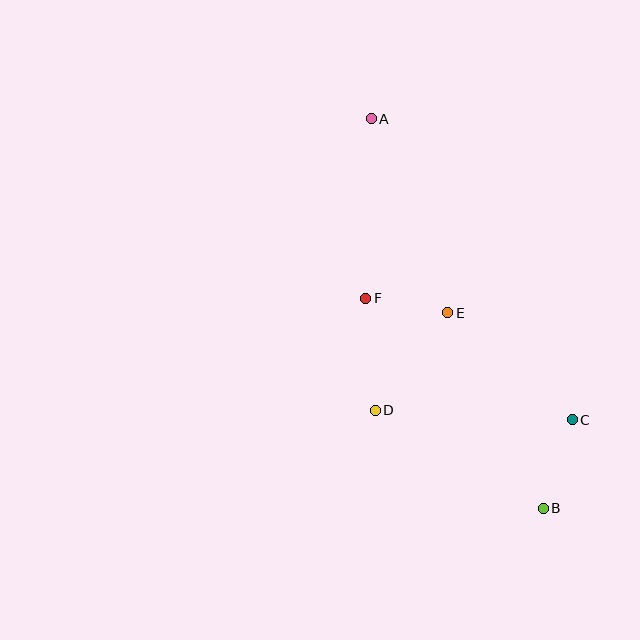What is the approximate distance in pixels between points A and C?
The distance between A and C is approximately 362 pixels.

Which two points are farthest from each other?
Points A and B are farthest from each other.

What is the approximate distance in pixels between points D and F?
The distance between D and F is approximately 112 pixels.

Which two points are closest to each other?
Points E and F are closest to each other.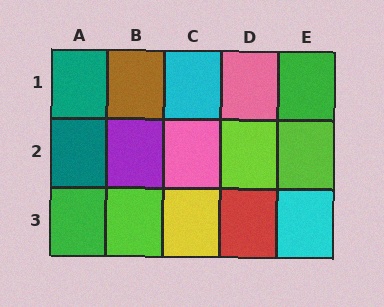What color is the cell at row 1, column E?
Green.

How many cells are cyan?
2 cells are cyan.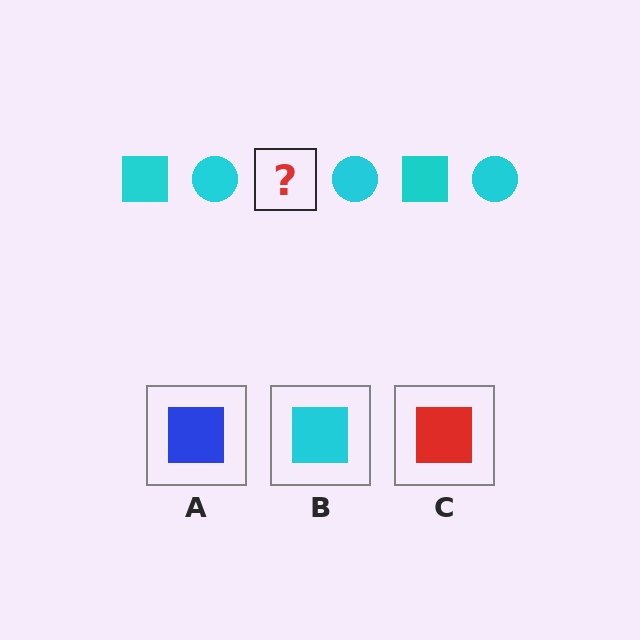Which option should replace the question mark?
Option B.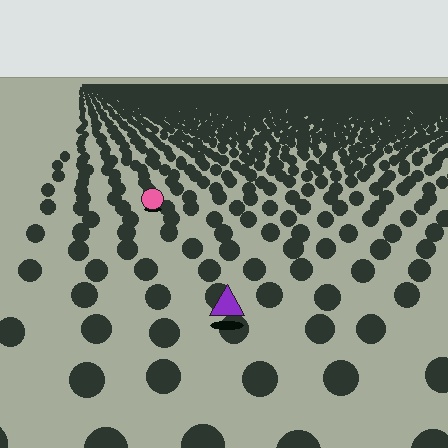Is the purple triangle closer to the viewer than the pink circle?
Yes. The purple triangle is closer — you can tell from the texture gradient: the ground texture is coarser near it.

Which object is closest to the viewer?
The purple triangle is closest. The texture marks near it are larger and more spread out.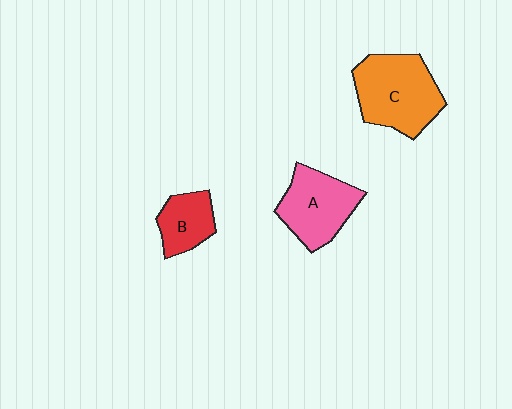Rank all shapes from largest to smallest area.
From largest to smallest: C (orange), A (pink), B (red).